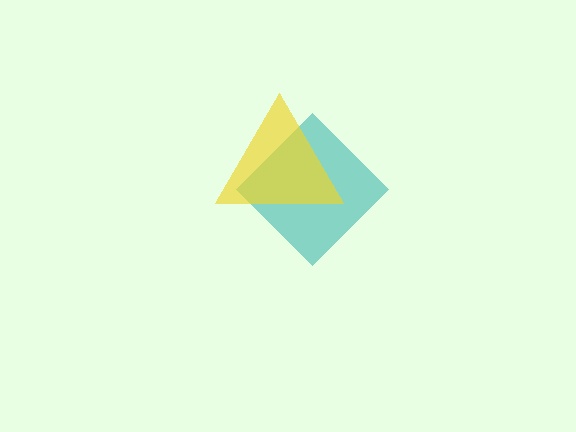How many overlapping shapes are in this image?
There are 2 overlapping shapes in the image.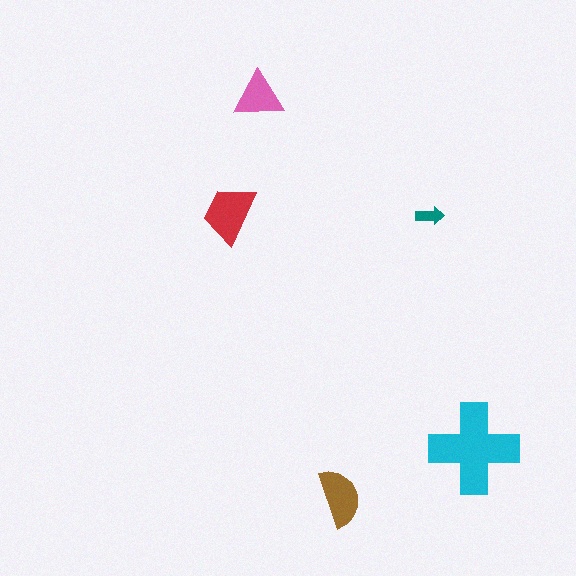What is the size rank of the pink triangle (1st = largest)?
4th.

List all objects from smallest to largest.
The teal arrow, the pink triangle, the brown semicircle, the red trapezoid, the cyan cross.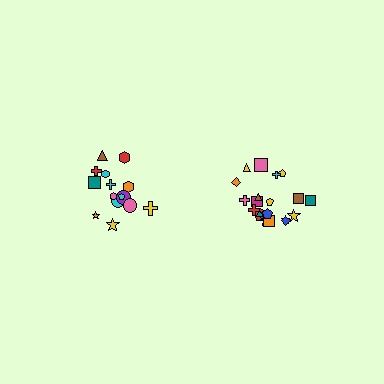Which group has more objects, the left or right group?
The right group.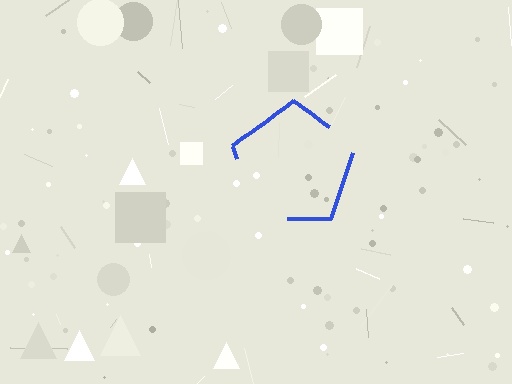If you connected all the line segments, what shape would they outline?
They would outline a pentagon.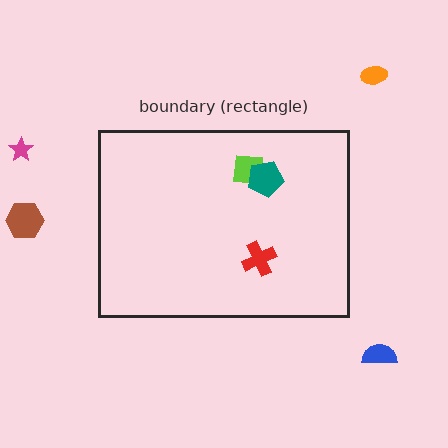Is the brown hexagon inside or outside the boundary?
Outside.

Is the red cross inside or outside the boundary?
Inside.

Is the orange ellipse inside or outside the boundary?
Outside.